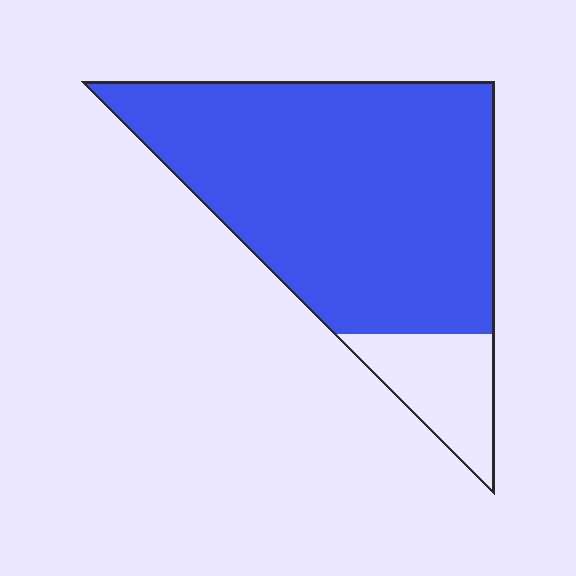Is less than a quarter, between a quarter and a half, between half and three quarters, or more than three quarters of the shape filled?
More than three quarters.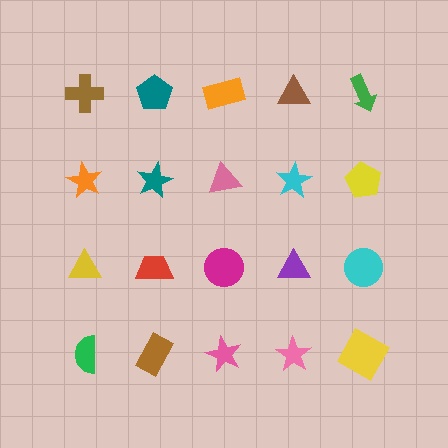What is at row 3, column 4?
A purple triangle.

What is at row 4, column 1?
A green semicircle.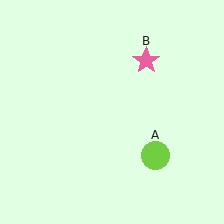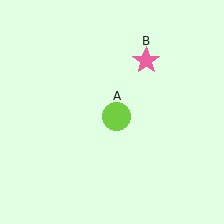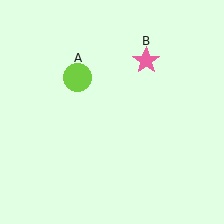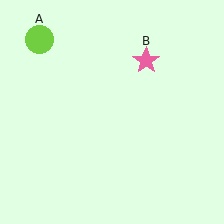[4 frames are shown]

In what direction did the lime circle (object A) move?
The lime circle (object A) moved up and to the left.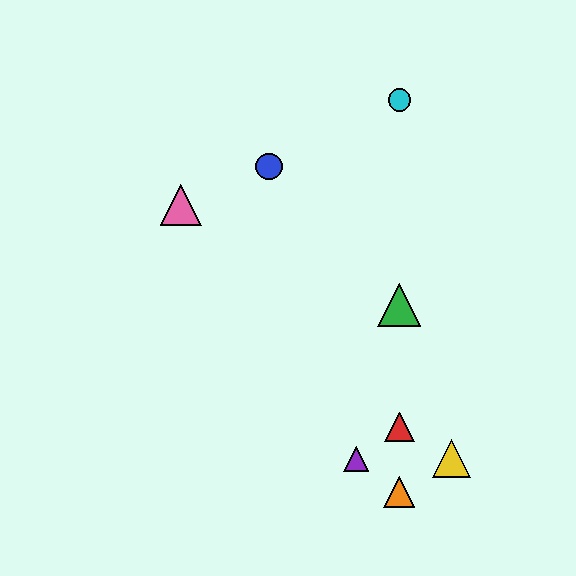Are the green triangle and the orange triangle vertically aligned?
Yes, both are at x≈399.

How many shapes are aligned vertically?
4 shapes (the red triangle, the green triangle, the orange triangle, the cyan circle) are aligned vertically.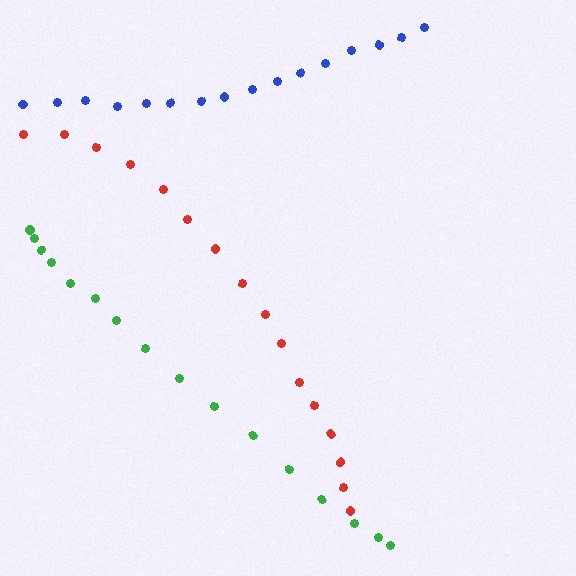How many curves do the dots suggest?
There are 3 distinct paths.